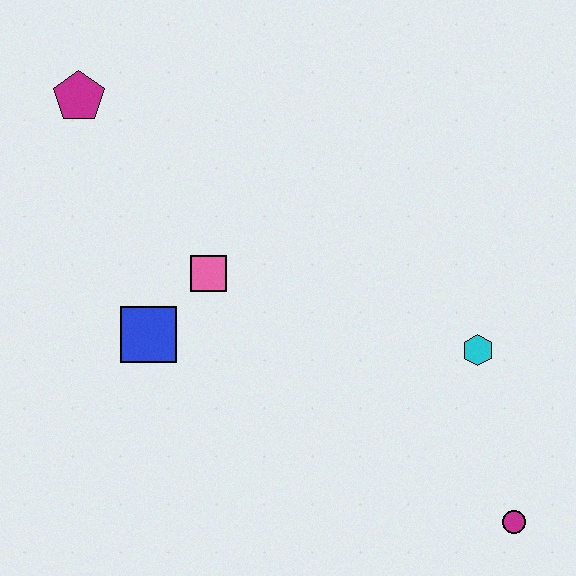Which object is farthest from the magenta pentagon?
The magenta circle is farthest from the magenta pentagon.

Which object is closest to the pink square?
The blue square is closest to the pink square.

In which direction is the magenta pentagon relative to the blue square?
The magenta pentagon is above the blue square.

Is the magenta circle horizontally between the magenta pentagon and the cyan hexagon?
No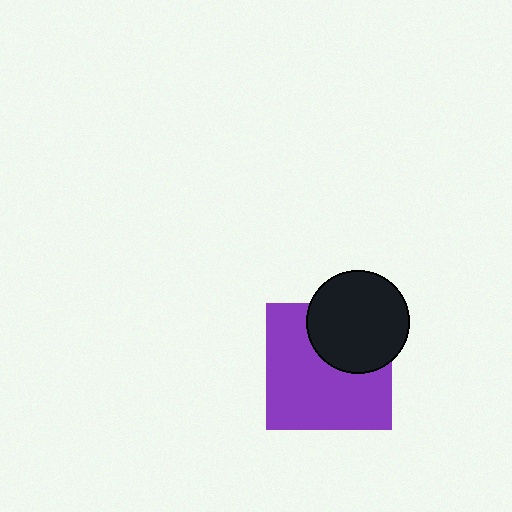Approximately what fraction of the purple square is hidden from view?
Roughly 33% of the purple square is hidden behind the black circle.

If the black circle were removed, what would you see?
You would see the complete purple square.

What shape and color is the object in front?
The object in front is a black circle.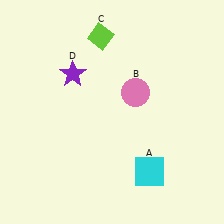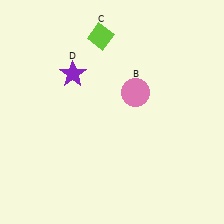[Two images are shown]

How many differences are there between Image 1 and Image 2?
There is 1 difference between the two images.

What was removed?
The cyan square (A) was removed in Image 2.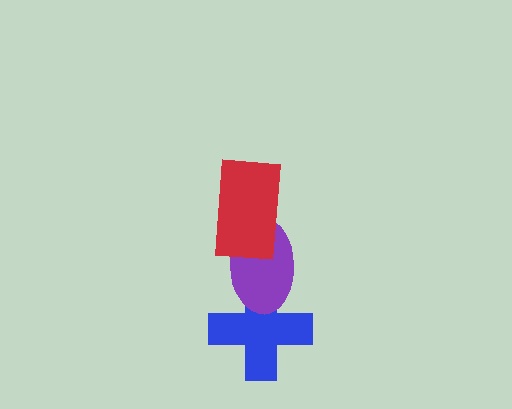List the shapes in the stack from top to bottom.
From top to bottom: the red rectangle, the purple ellipse, the blue cross.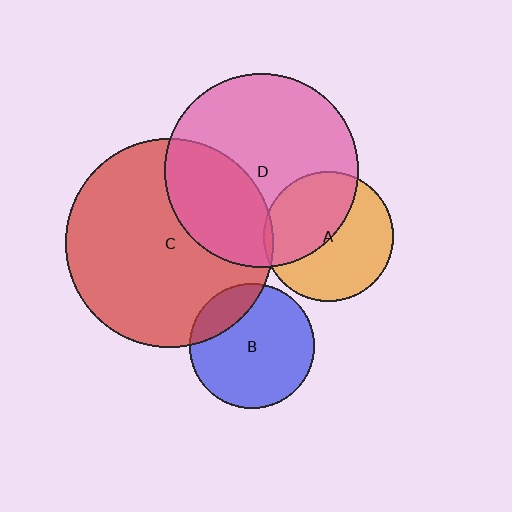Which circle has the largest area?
Circle C (red).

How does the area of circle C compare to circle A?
Approximately 2.6 times.